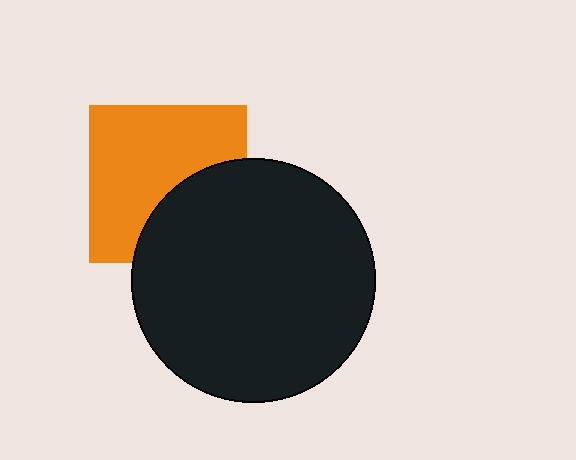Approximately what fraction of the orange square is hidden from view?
Roughly 36% of the orange square is hidden behind the black circle.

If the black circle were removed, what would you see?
You would see the complete orange square.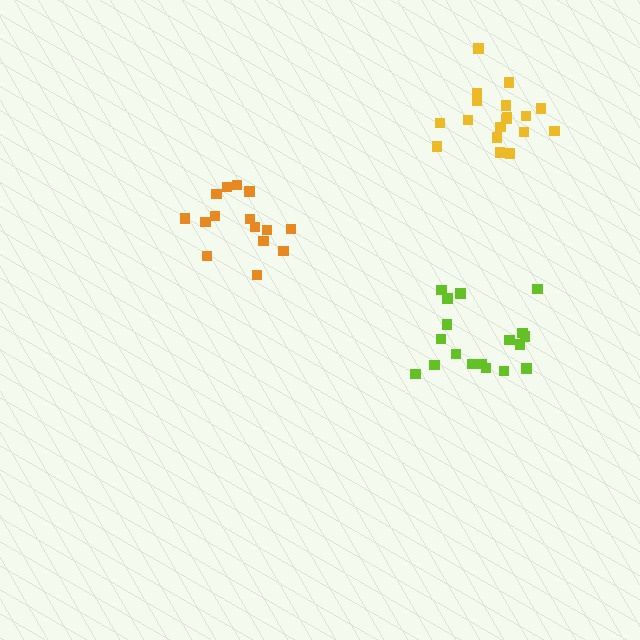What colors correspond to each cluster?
The clusters are colored: orange, yellow, lime.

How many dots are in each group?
Group 1: 15 dots, Group 2: 18 dots, Group 3: 18 dots (51 total).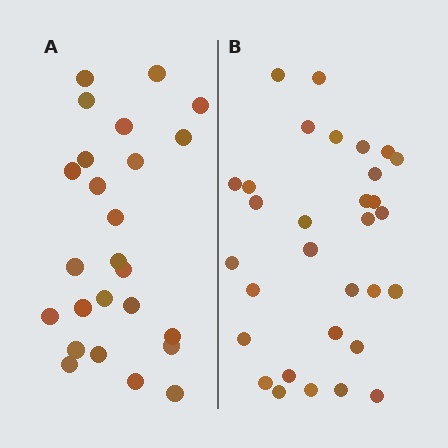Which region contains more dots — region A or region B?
Region B (the right region) has more dots.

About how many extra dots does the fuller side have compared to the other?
Region B has about 6 more dots than region A.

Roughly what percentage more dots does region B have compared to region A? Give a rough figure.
About 25% more.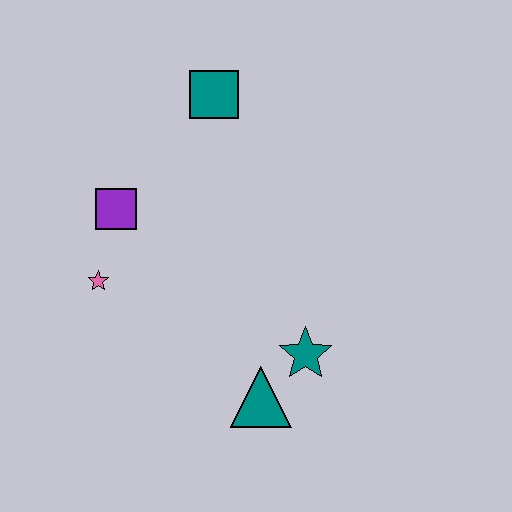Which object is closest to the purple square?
The pink star is closest to the purple square.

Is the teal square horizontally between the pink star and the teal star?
Yes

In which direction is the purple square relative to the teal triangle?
The purple square is above the teal triangle.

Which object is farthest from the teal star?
The teal square is farthest from the teal star.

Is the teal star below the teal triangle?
No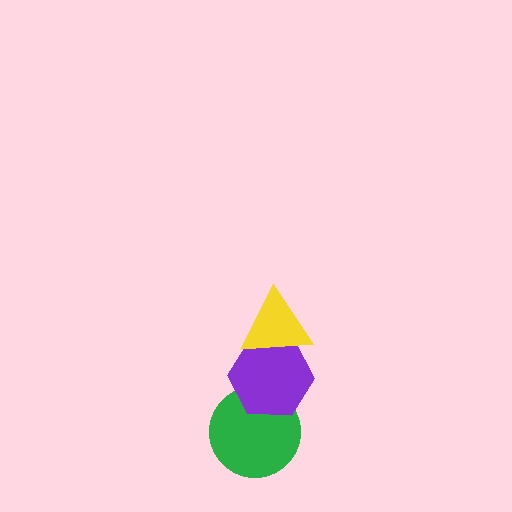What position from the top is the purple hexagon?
The purple hexagon is 2nd from the top.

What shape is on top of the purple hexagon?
The yellow triangle is on top of the purple hexagon.